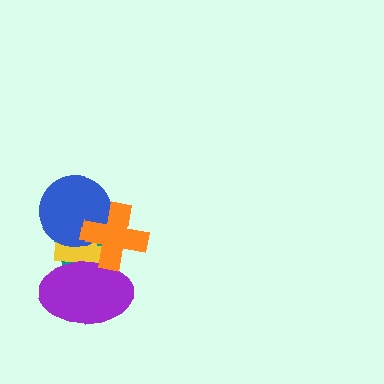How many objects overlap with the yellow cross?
4 objects overlap with the yellow cross.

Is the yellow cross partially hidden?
Yes, it is partially covered by another shape.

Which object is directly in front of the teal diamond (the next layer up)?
The yellow cross is directly in front of the teal diamond.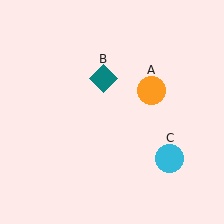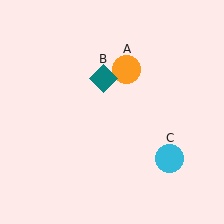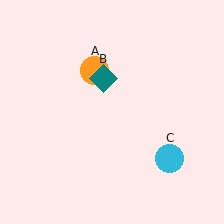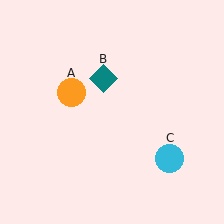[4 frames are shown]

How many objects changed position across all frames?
1 object changed position: orange circle (object A).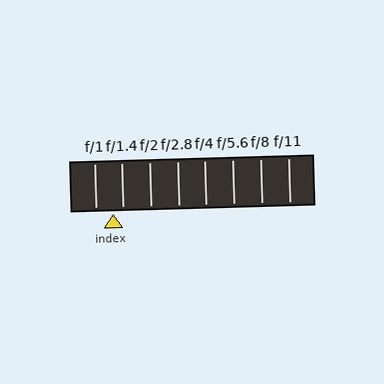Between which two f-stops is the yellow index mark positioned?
The index mark is between f/1 and f/1.4.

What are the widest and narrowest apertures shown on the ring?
The widest aperture shown is f/1 and the narrowest is f/11.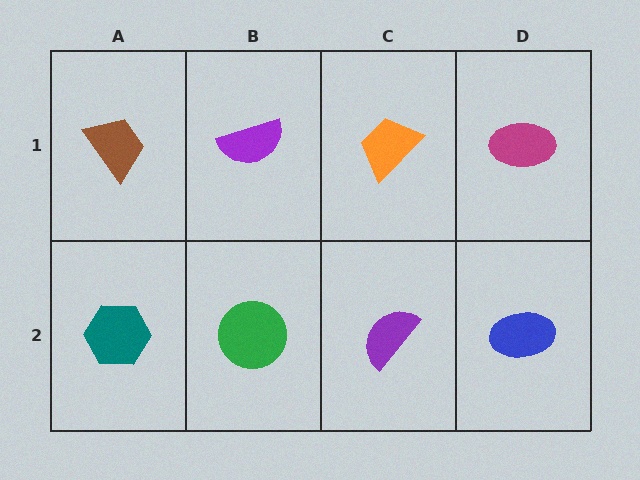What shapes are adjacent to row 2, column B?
A purple semicircle (row 1, column B), a teal hexagon (row 2, column A), a purple semicircle (row 2, column C).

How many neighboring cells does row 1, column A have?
2.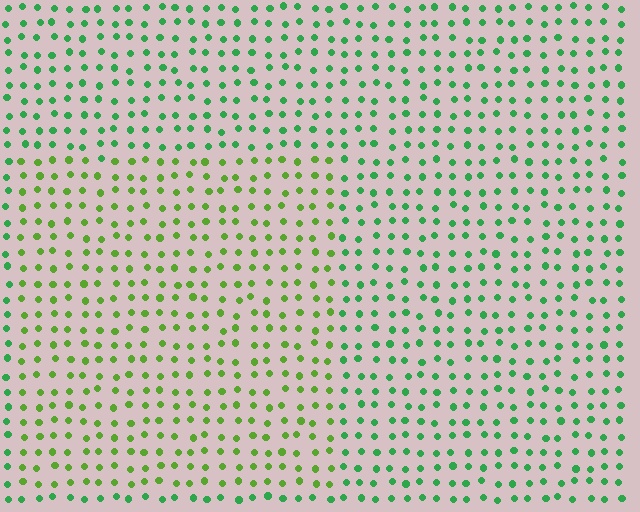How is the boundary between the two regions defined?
The boundary is defined purely by a slight shift in hue (about 36 degrees). Spacing, size, and orientation are identical on both sides.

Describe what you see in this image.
The image is filled with small green elements in a uniform arrangement. A rectangle-shaped region is visible where the elements are tinted to a slightly different hue, forming a subtle color boundary.